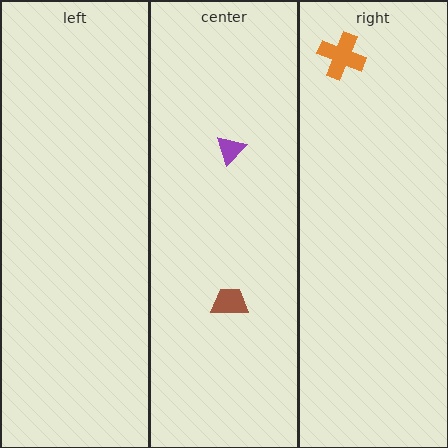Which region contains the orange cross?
The right region.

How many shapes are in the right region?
1.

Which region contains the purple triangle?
The center region.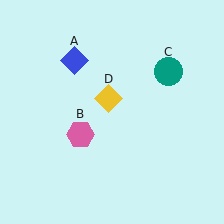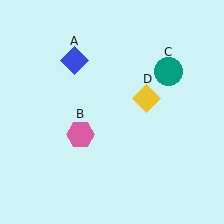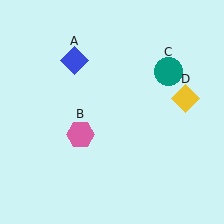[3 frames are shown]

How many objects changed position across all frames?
1 object changed position: yellow diamond (object D).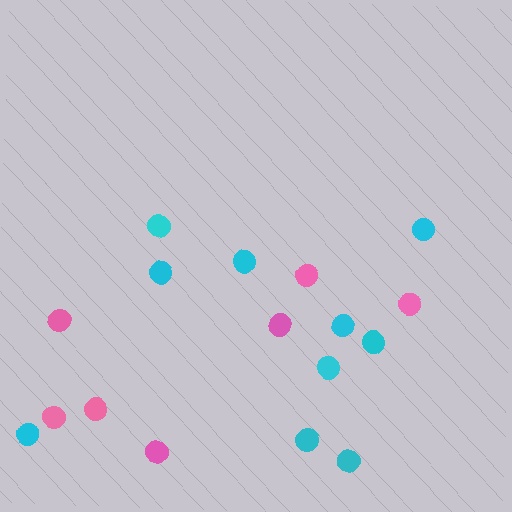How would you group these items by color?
There are 2 groups: one group of pink circles (7) and one group of cyan circles (10).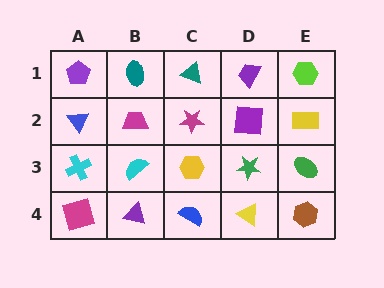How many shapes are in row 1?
5 shapes.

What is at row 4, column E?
A brown hexagon.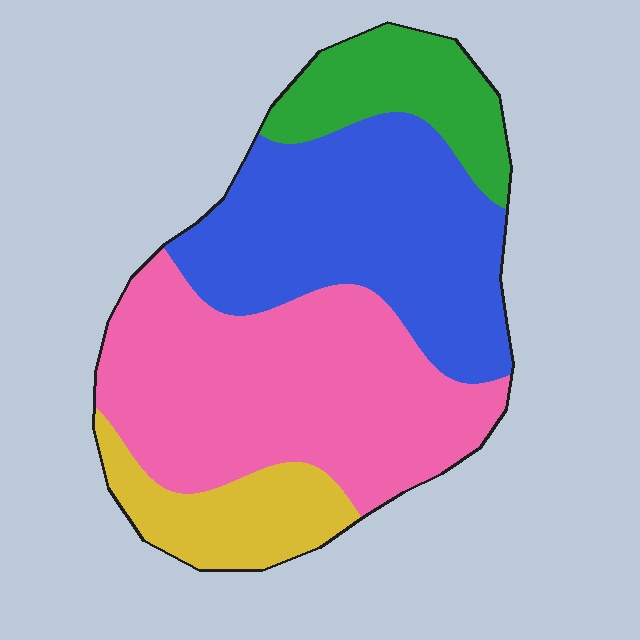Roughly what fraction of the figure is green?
Green covers roughly 15% of the figure.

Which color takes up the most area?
Pink, at roughly 40%.